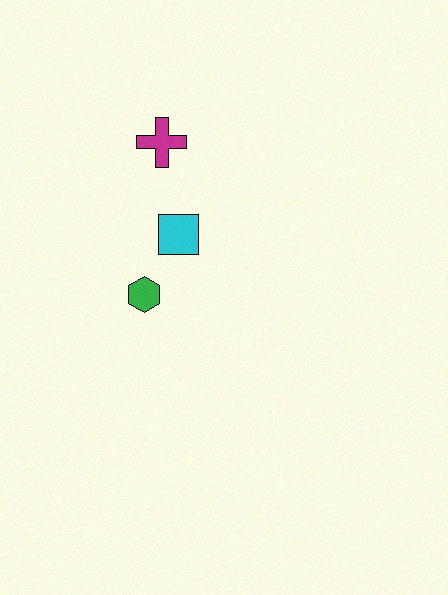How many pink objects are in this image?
There are no pink objects.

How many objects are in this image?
There are 3 objects.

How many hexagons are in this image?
There is 1 hexagon.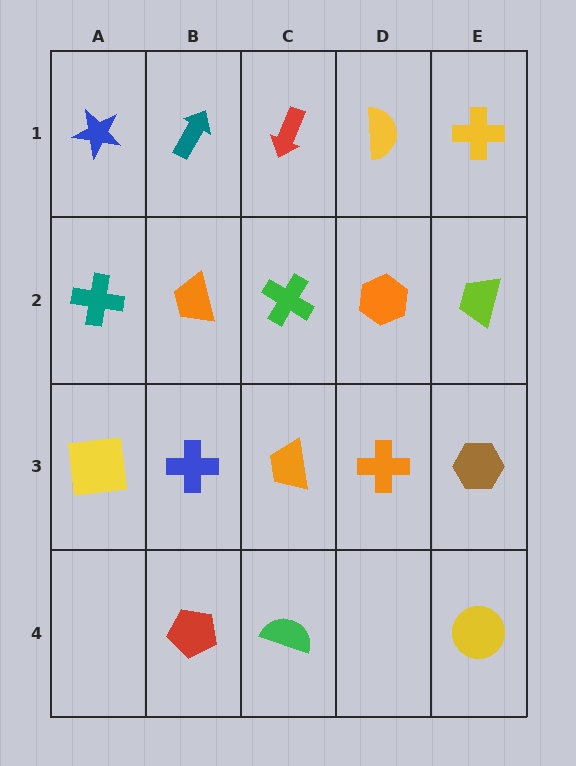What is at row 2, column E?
A lime trapezoid.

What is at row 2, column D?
An orange hexagon.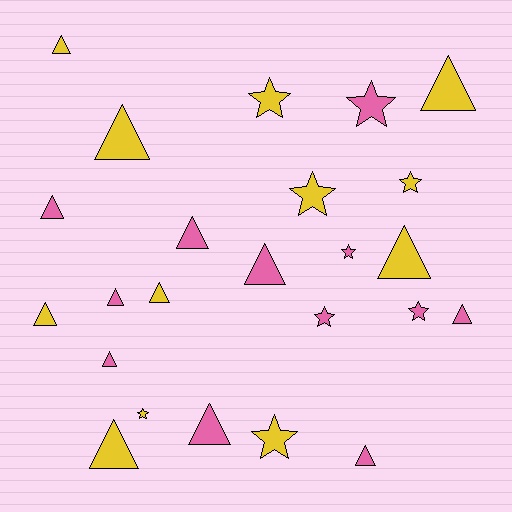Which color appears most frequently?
Pink, with 12 objects.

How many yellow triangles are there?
There are 7 yellow triangles.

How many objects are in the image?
There are 24 objects.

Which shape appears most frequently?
Triangle, with 15 objects.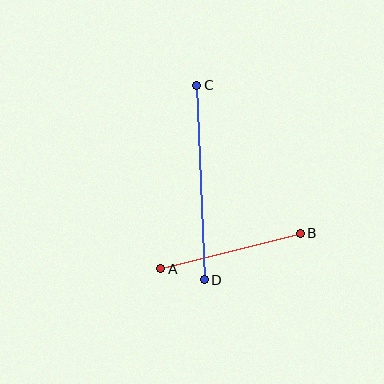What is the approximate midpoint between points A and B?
The midpoint is at approximately (231, 251) pixels.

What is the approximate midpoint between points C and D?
The midpoint is at approximately (200, 182) pixels.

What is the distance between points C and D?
The distance is approximately 194 pixels.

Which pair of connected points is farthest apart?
Points C and D are farthest apart.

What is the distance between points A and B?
The distance is approximately 144 pixels.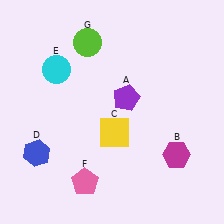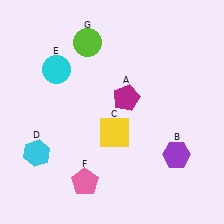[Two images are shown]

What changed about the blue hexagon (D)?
In Image 1, D is blue. In Image 2, it changed to cyan.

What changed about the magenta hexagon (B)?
In Image 1, B is magenta. In Image 2, it changed to purple.